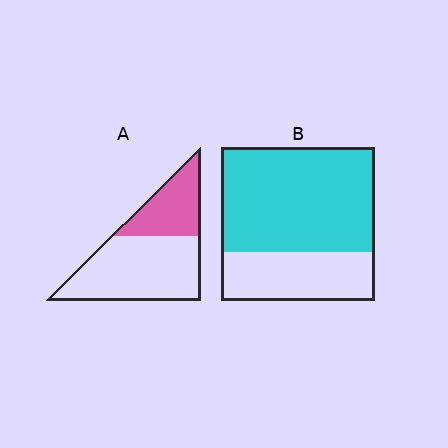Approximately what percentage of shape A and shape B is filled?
A is approximately 35% and B is approximately 70%.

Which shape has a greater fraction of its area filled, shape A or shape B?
Shape B.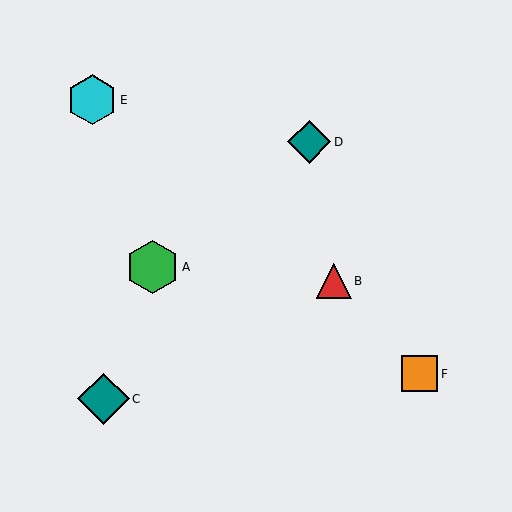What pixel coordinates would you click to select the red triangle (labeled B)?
Click at (334, 281) to select the red triangle B.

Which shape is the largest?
The green hexagon (labeled A) is the largest.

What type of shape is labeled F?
Shape F is an orange square.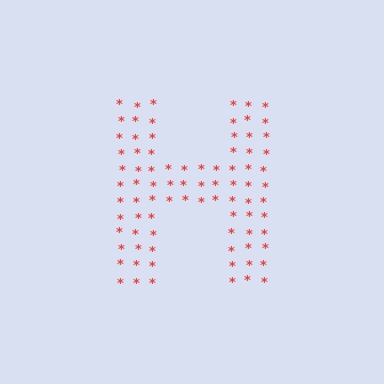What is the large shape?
The large shape is the letter H.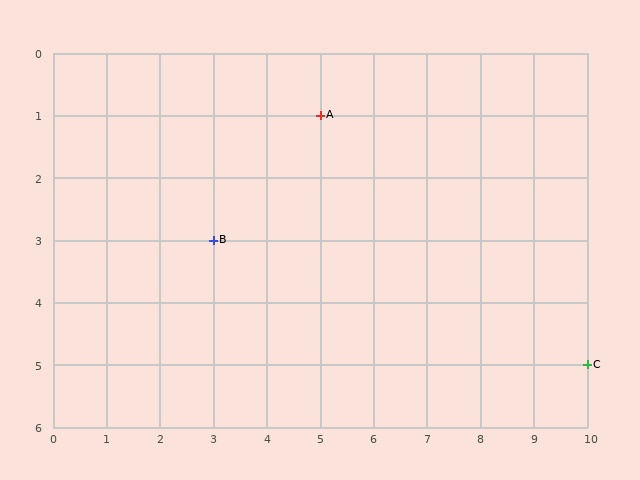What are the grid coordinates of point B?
Point B is at grid coordinates (3, 3).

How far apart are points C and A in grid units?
Points C and A are 5 columns and 4 rows apart (about 6.4 grid units diagonally).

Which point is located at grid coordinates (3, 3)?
Point B is at (3, 3).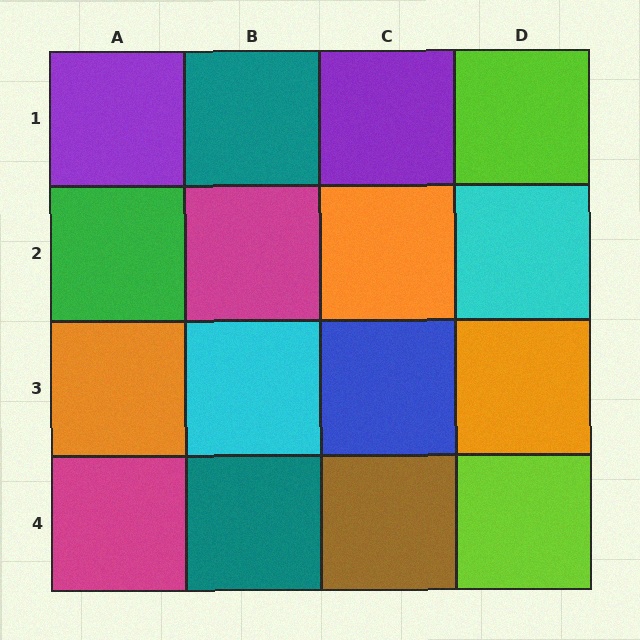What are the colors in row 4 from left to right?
Magenta, teal, brown, lime.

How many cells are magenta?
2 cells are magenta.